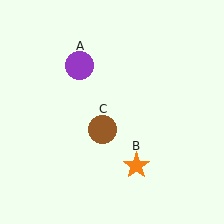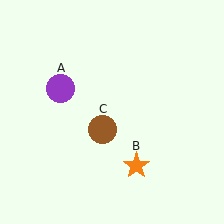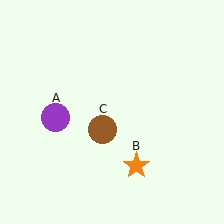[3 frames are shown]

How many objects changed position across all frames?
1 object changed position: purple circle (object A).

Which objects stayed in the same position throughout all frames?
Orange star (object B) and brown circle (object C) remained stationary.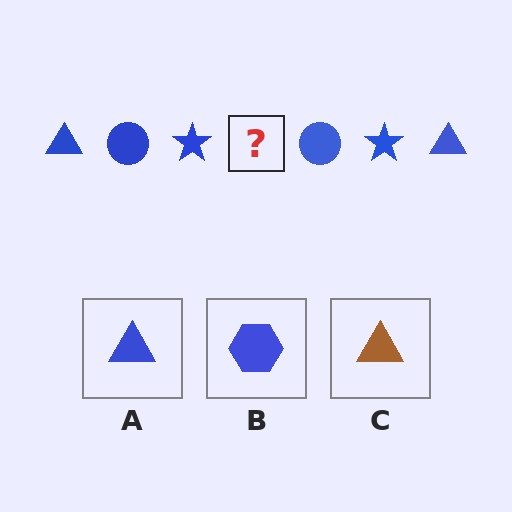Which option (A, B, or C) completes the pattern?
A.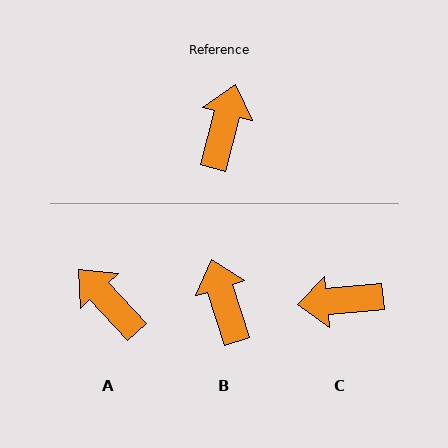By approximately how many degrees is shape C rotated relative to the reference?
Approximately 111 degrees counter-clockwise.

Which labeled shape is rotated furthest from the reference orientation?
C, about 111 degrees away.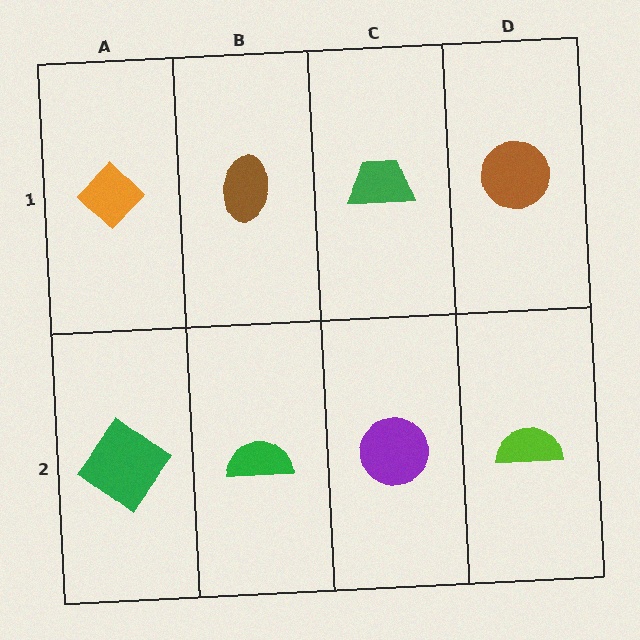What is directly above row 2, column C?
A green trapezoid.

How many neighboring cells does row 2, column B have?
3.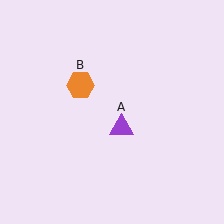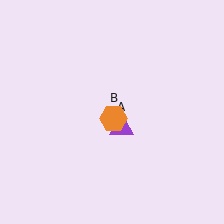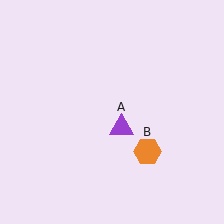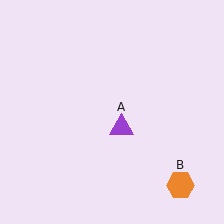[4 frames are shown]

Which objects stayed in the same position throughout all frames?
Purple triangle (object A) remained stationary.